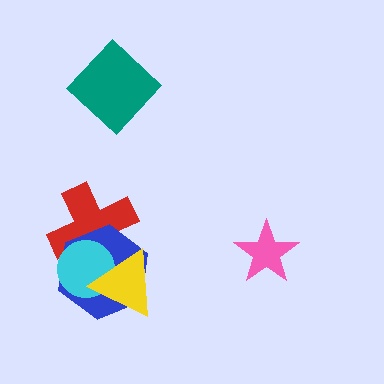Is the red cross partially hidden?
Yes, it is partially covered by another shape.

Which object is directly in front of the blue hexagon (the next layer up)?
The cyan circle is directly in front of the blue hexagon.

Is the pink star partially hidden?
No, no other shape covers it.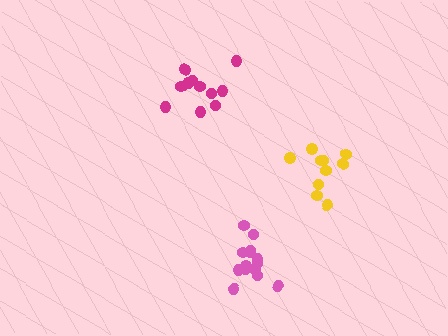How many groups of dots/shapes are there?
There are 3 groups.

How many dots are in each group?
Group 1: 14 dots, Group 2: 11 dots, Group 3: 10 dots (35 total).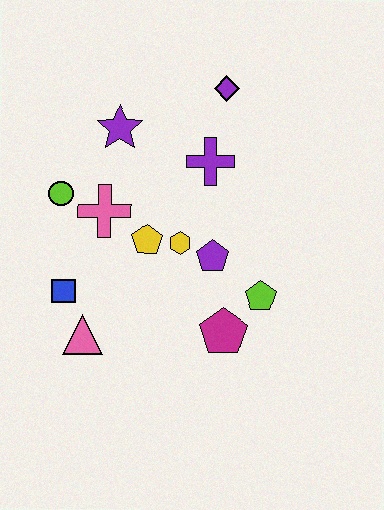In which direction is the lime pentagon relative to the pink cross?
The lime pentagon is to the right of the pink cross.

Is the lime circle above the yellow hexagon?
Yes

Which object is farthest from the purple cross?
The pink triangle is farthest from the purple cross.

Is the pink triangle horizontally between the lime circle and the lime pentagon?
Yes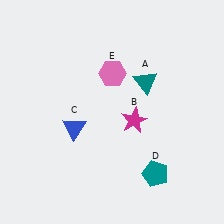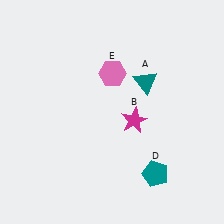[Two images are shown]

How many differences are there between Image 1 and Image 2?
There is 1 difference between the two images.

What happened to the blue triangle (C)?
The blue triangle (C) was removed in Image 2. It was in the bottom-left area of Image 1.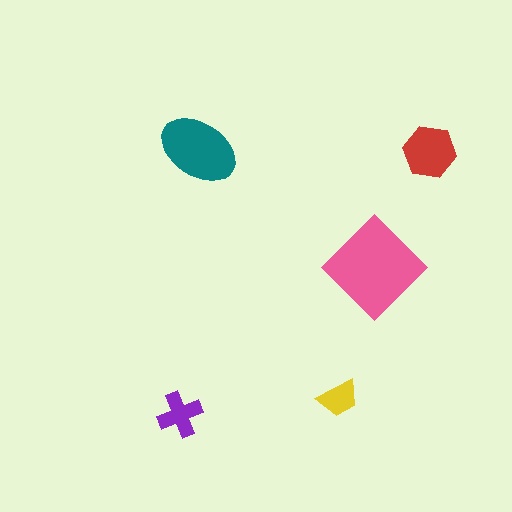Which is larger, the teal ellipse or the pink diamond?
The pink diamond.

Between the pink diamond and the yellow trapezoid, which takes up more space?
The pink diamond.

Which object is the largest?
The pink diamond.